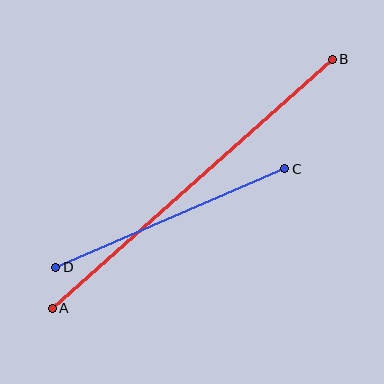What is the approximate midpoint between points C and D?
The midpoint is at approximately (170, 218) pixels.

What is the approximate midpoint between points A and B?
The midpoint is at approximately (192, 184) pixels.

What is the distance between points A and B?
The distance is approximately 375 pixels.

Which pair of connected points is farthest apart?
Points A and B are farthest apart.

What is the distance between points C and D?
The distance is approximately 250 pixels.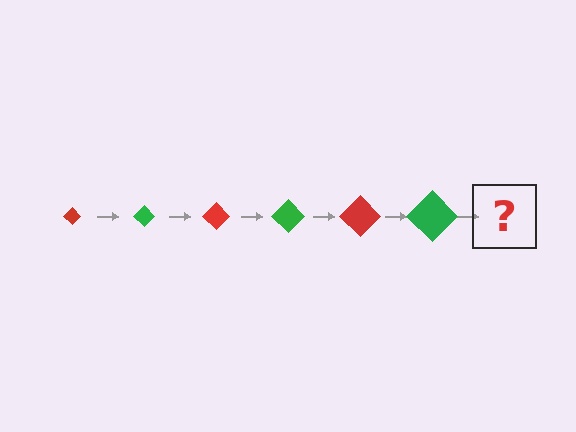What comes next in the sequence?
The next element should be a red diamond, larger than the previous one.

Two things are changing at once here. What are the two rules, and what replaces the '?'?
The two rules are that the diamond grows larger each step and the color cycles through red and green. The '?' should be a red diamond, larger than the previous one.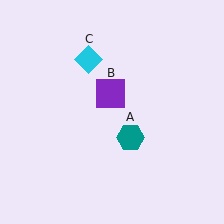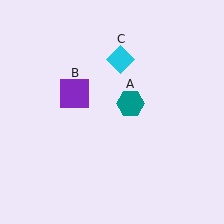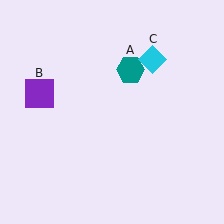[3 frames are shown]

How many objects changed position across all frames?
3 objects changed position: teal hexagon (object A), purple square (object B), cyan diamond (object C).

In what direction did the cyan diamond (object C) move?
The cyan diamond (object C) moved right.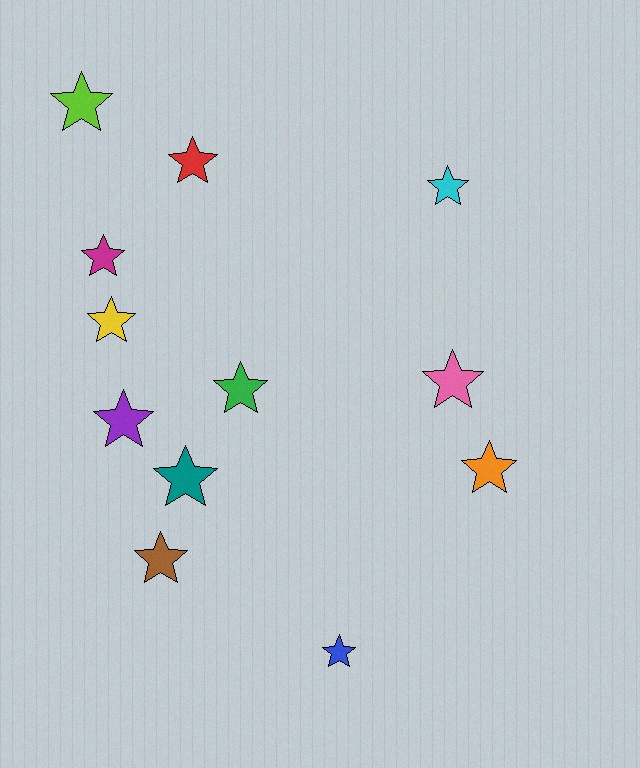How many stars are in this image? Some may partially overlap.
There are 12 stars.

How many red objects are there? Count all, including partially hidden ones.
There is 1 red object.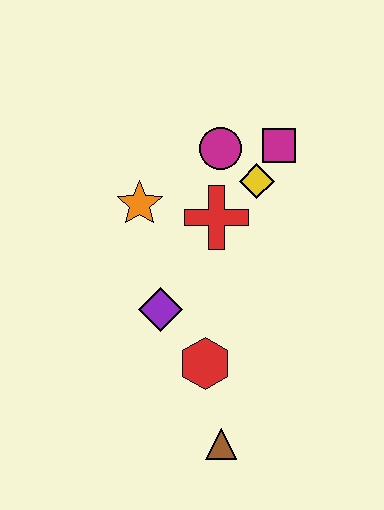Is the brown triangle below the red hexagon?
Yes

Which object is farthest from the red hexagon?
The magenta square is farthest from the red hexagon.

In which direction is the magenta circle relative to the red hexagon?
The magenta circle is above the red hexagon.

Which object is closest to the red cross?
The yellow diamond is closest to the red cross.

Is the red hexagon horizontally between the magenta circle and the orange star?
Yes